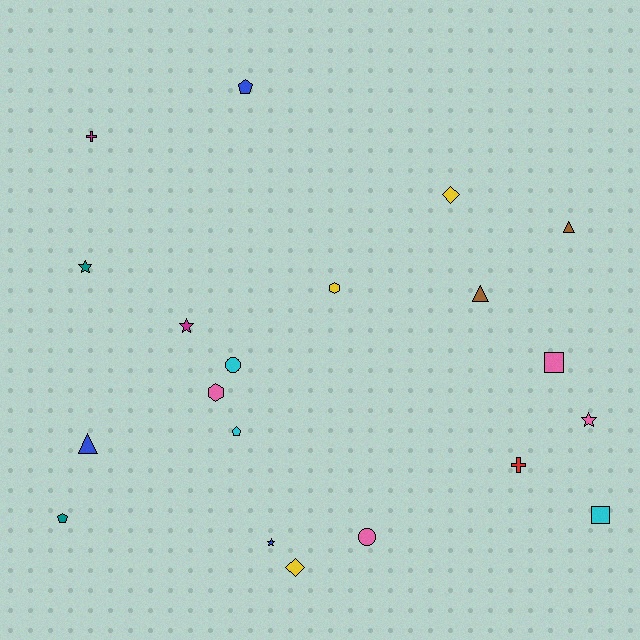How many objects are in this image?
There are 20 objects.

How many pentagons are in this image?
There are 3 pentagons.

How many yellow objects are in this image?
There are 3 yellow objects.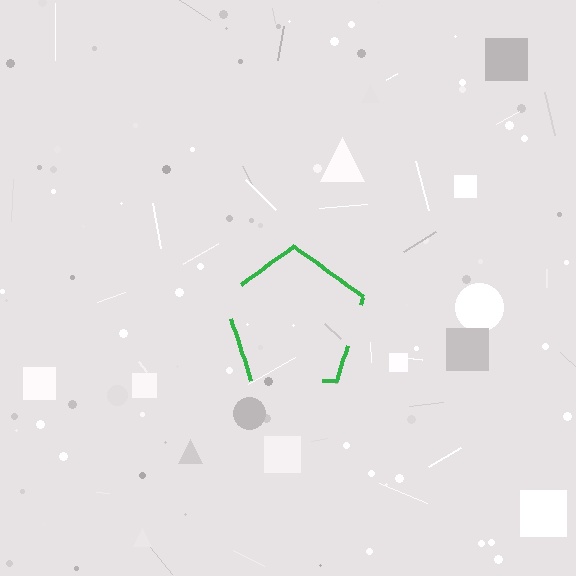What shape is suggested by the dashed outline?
The dashed outline suggests a pentagon.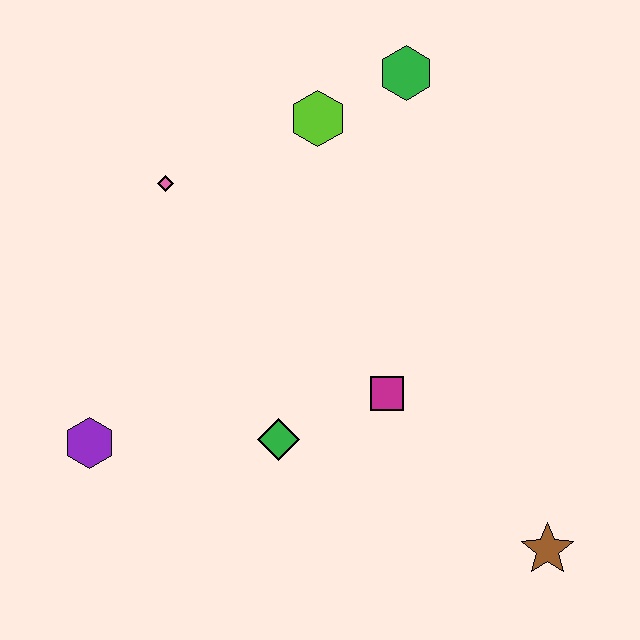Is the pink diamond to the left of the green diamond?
Yes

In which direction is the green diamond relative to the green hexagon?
The green diamond is below the green hexagon.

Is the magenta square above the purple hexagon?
Yes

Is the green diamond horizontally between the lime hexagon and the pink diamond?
Yes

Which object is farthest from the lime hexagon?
The brown star is farthest from the lime hexagon.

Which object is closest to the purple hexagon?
The green diamond is closest to the purple hexagon.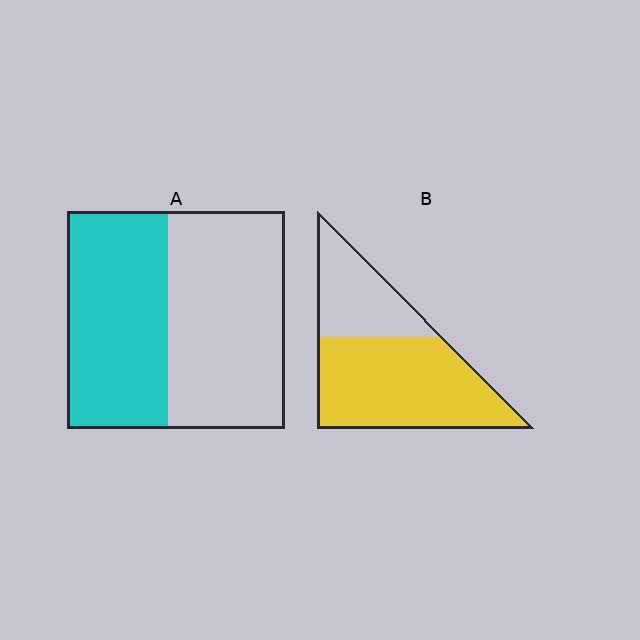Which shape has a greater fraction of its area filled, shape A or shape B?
Shape B.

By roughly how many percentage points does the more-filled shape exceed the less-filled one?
By roughly 20 percentage points (B over A).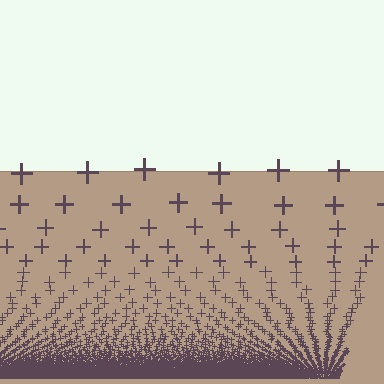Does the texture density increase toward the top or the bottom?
Density increases toward the bottom.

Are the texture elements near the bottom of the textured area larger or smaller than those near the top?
Smaller. The gradient is inverted — elements near the bottom are smaller and denser.